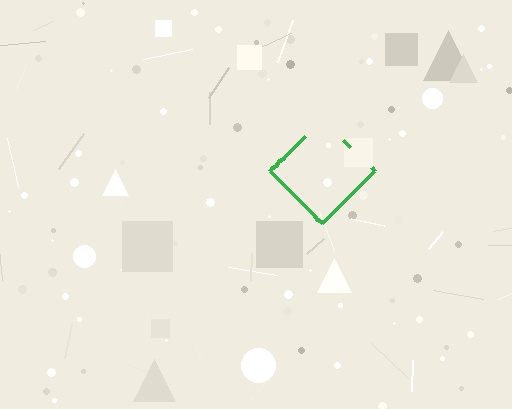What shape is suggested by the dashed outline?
The dashed outline suggests a diamond.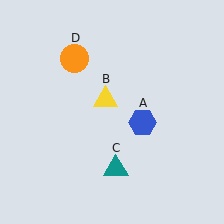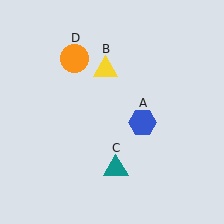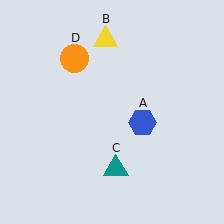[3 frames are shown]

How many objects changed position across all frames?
1 object changed position: yellow triangle (object B).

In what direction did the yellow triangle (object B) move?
The yellow triangle (object B) moved up.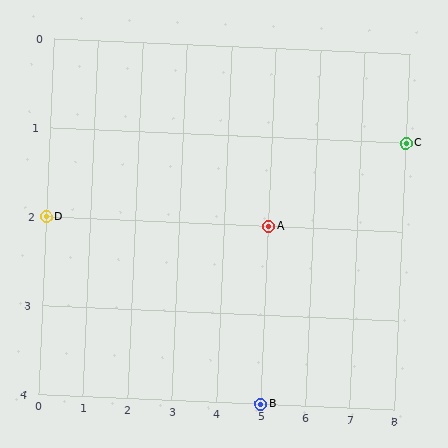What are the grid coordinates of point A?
Point A is at grid coordinates (5, 2).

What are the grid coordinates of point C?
Point C is at grid coordinates (8, 1).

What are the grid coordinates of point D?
Point D is at grid coordinates (0, 2).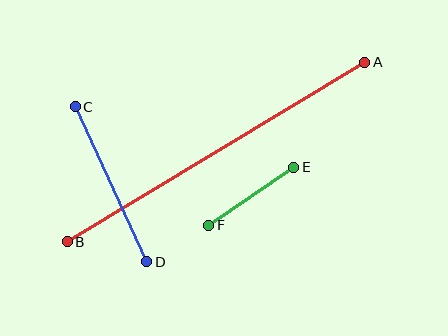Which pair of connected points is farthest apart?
Points A and B are farthest apart.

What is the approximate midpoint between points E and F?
The midpoint is at approximately (251, 196) pixels.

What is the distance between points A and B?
The distance is approximately 348 pixels.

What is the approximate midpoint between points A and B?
The midpoint is at approximately (216, 152) pixels.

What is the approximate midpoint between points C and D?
The midpoint is at approximately (111, 184) pixels.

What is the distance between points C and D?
The distance is approximately 170 pixels.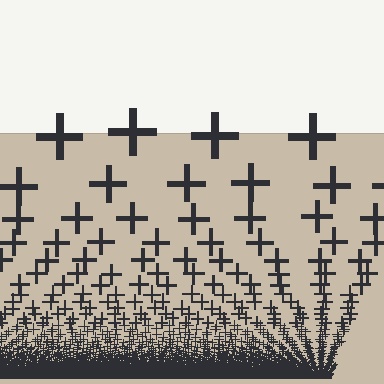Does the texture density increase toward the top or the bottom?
Density increases toward the bottom.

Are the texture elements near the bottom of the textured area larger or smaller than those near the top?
Smaller. The gradient is inverted — elements near the bottom are smaller and denser.